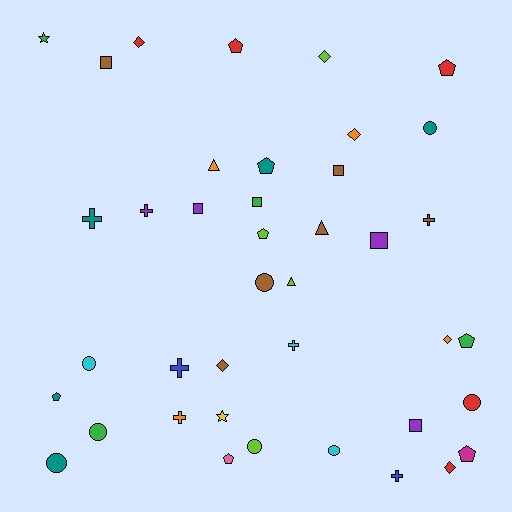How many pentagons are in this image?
There are 8 pentagons.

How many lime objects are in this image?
There are 4 lime objects.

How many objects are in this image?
There are 40 objects.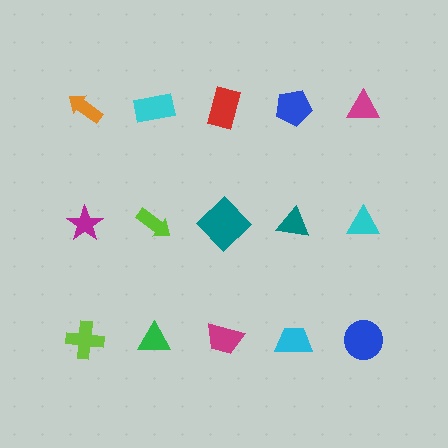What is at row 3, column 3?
A magenta trapezoid.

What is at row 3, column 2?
A green triangle.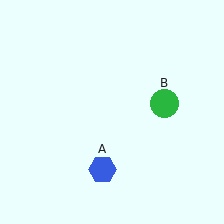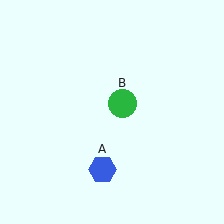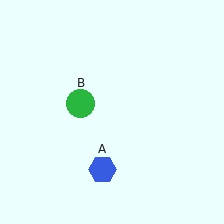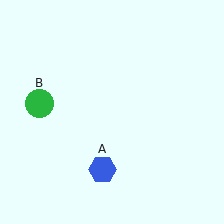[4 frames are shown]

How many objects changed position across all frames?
1 object changed position: green circle (object B).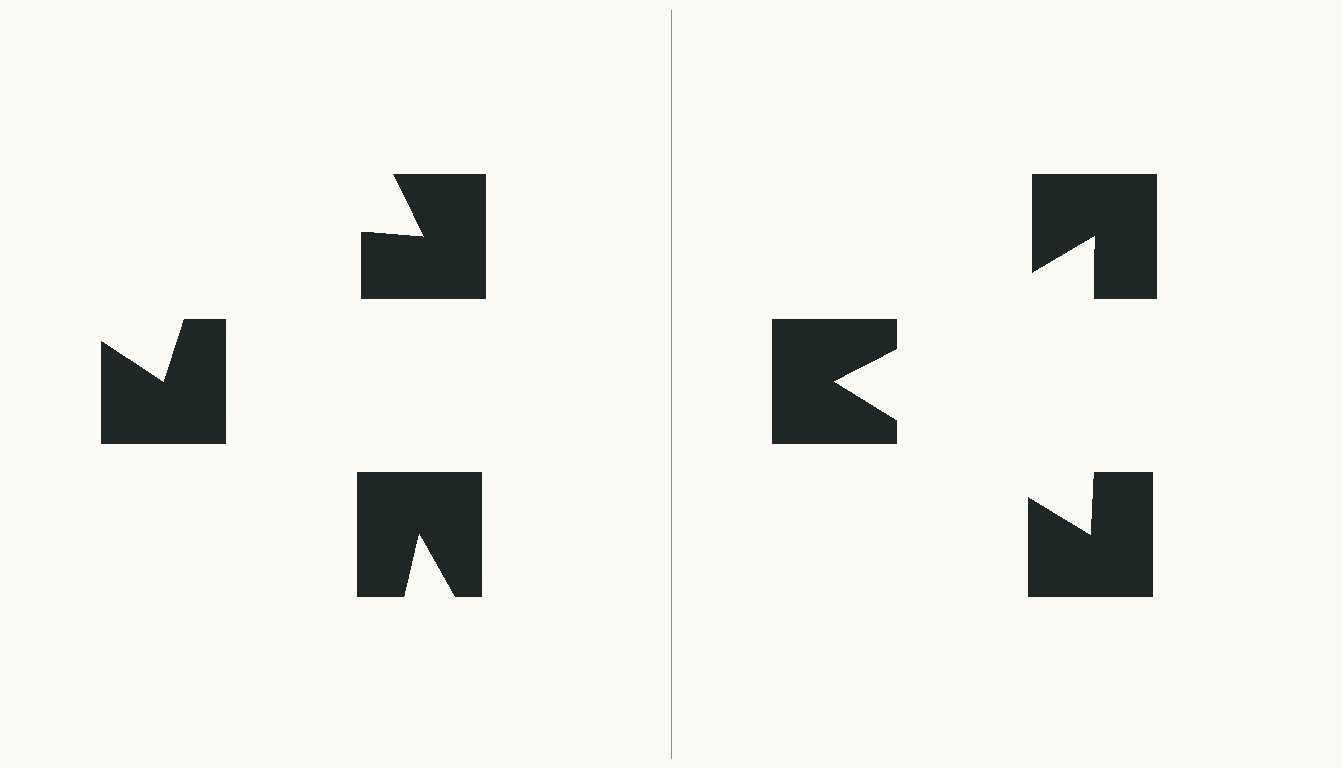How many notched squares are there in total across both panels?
6 — 3 on each side.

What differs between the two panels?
The notched squares are positioned identically on both sides; only the wedge orientations differ. On the right they align to a triangle; on the left they are misaligned.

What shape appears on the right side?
An illusory triangle.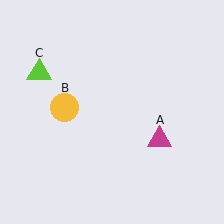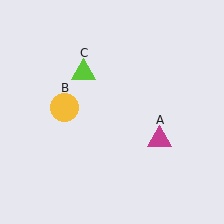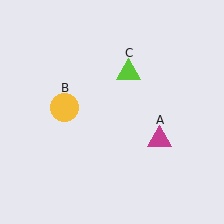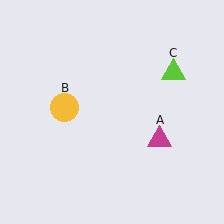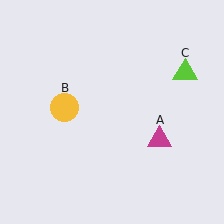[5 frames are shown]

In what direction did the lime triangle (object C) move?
The lime triangle (object C) moved right.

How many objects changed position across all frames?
1 object changed position: lime triangle (object C).